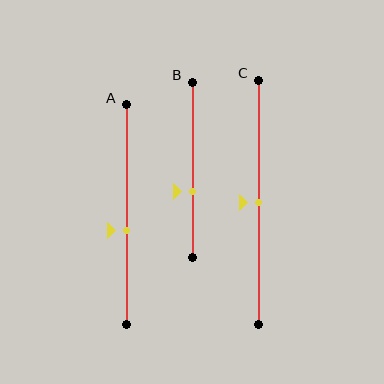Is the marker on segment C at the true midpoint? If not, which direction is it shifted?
Yes, the marker on segment C is at the true midpoint.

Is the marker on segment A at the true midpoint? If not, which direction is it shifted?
No, the marker on segment A is shifted downward by about 7% of the segment length.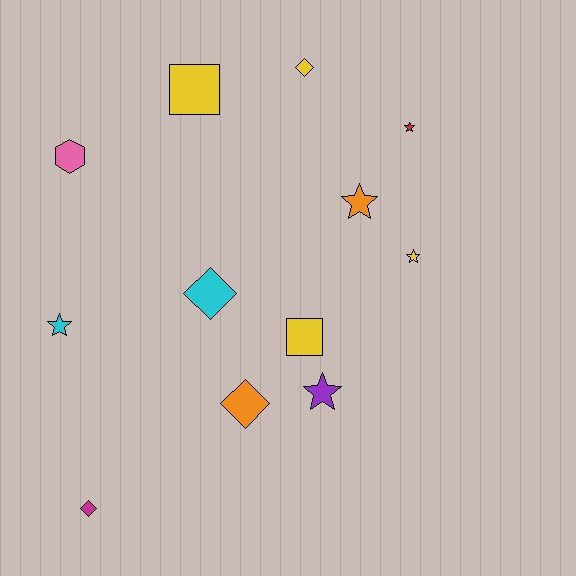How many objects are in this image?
There are 12 objects.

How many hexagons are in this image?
There is 1 hexagon.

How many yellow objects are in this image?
There are 4 yellow objects.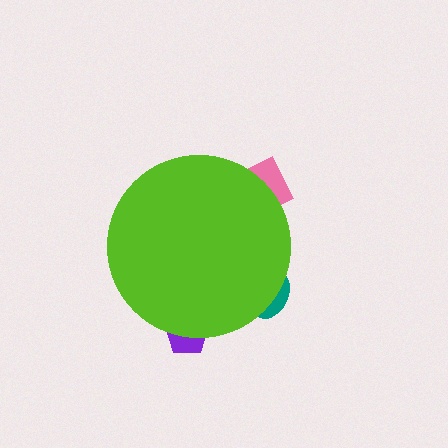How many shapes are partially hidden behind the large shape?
3 shapes are partially hidden.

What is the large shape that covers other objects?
A lime circle.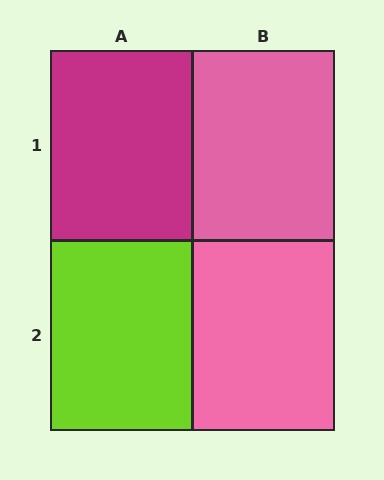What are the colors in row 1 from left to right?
Magenta, pink.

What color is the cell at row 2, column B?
Pink.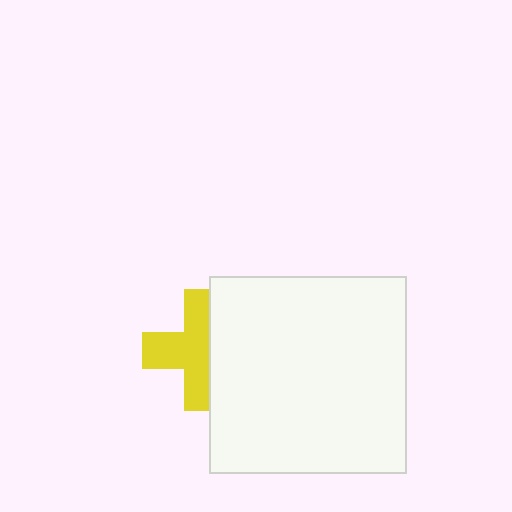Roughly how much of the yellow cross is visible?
About half of it is visible (roughly 61%).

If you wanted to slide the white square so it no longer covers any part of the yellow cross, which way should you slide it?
Slide it right — that is the most direct way to separate the two shapes.